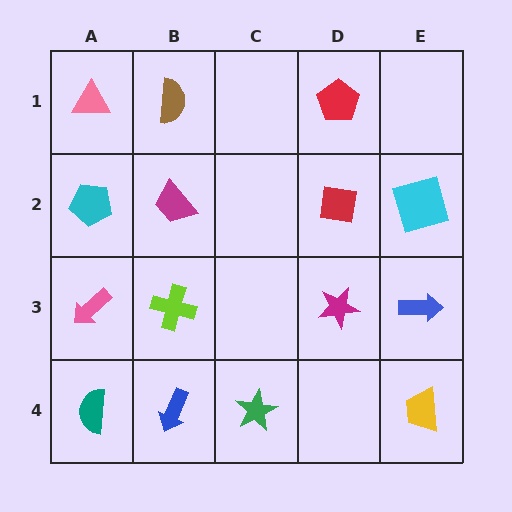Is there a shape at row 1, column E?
No, that cell is empty.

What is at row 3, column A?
A pink arrow.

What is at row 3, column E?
A blue arrow.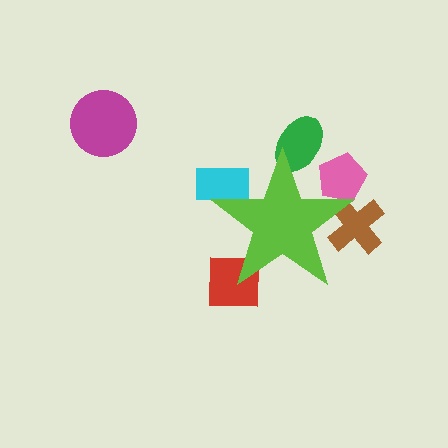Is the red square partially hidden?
Yes, the red square is partially hidden behind the lime star.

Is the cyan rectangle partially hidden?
Yes, the cyan rectangle is partially hidden behind the lime star.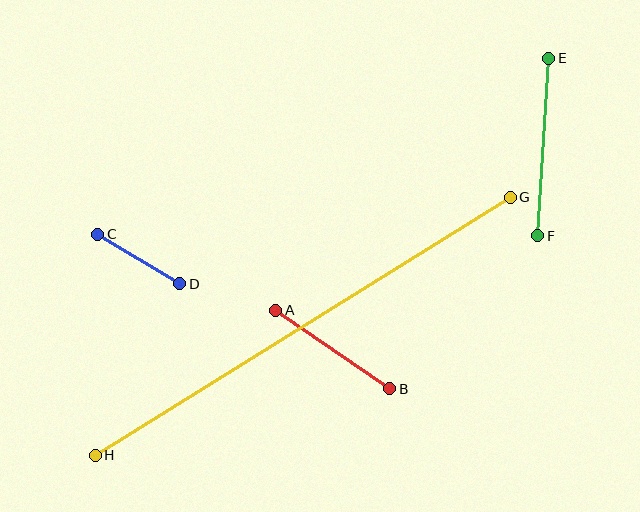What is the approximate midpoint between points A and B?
The midpoint is at approximately (333, 349) pixels.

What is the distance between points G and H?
The distance is approximately 489 pixels.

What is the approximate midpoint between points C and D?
The midpoint is at approximately (139, 259) pixels.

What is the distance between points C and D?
The distance is approximately 96 pixels.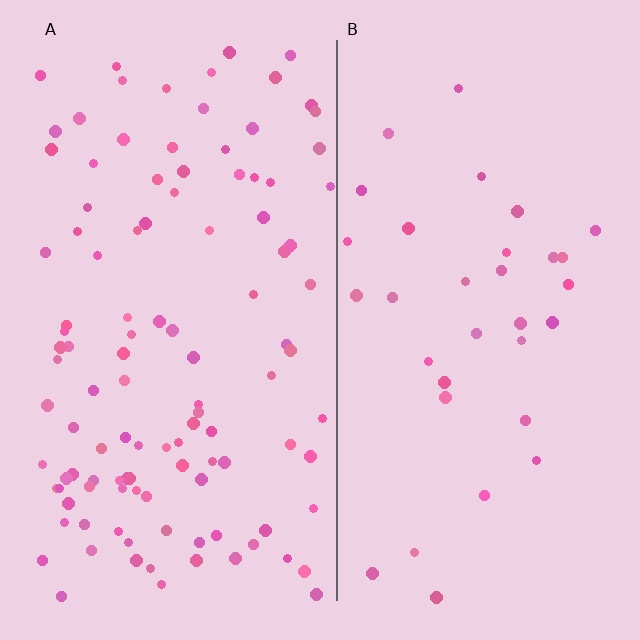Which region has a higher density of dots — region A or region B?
A (the left).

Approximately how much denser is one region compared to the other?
Approximately 3.3× — region A over region B.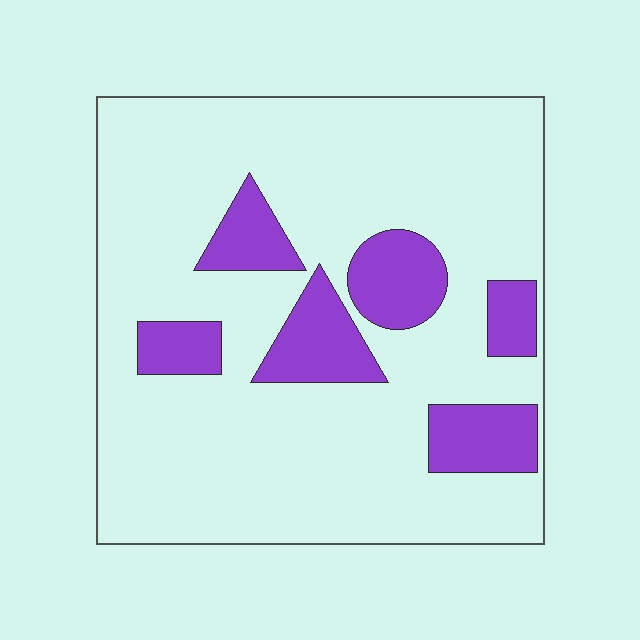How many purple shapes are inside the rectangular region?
6.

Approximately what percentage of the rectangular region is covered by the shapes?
Approximately 20%.